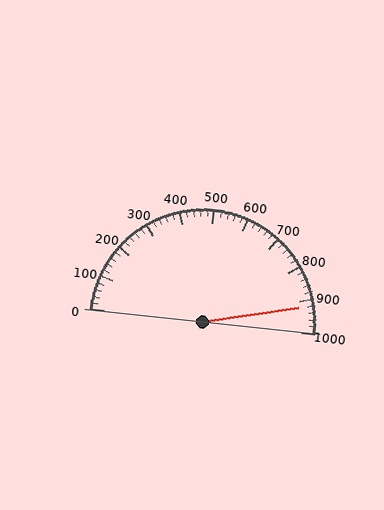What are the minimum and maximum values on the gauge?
The gauge ranges from 0 to 1000.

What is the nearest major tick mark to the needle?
The nearest major tick mark is 900.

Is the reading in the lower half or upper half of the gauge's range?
The reading is in the upper half of the range (0 to 1000).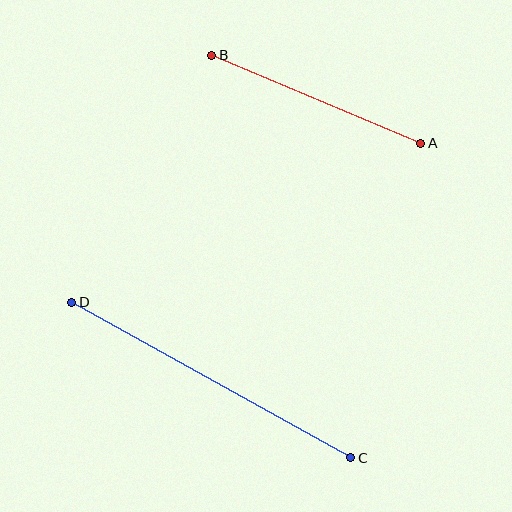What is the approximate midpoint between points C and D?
The midpoint is at approximately (211, 380) pixels.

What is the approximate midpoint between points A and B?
The midpoint is at approximately (316, 99) pixels.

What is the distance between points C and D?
The distance is approximately 319 pixels.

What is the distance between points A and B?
The distance is approximately 227 pixels.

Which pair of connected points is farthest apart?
Points C and D are farthest apart.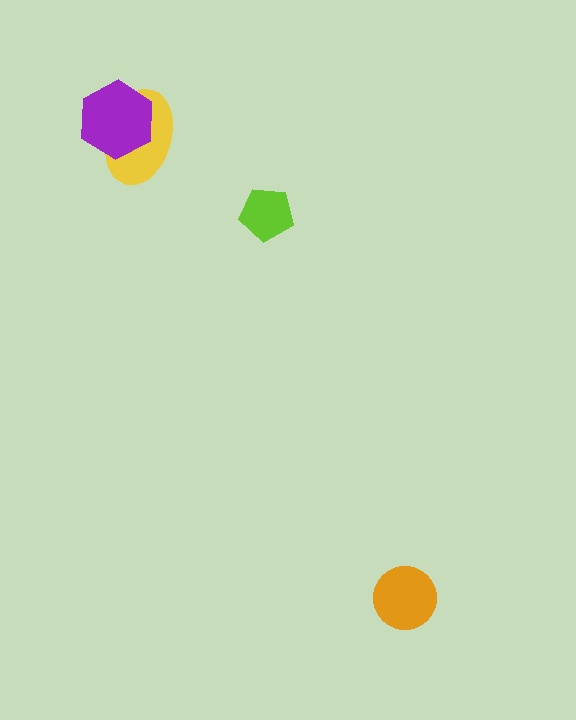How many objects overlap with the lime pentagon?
0 objects overlap with the lime pentagon.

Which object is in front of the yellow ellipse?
The purple hexagon is in front of the yellow ellipse.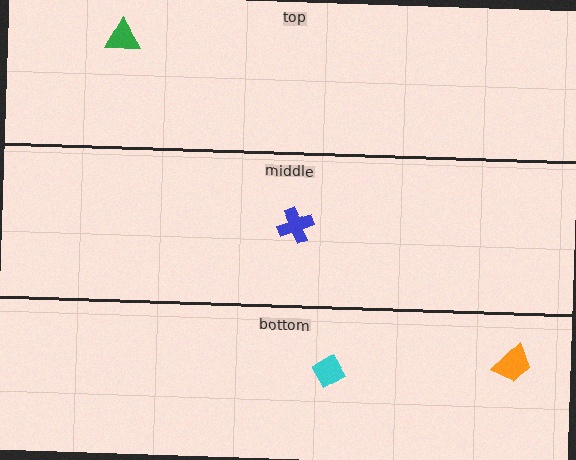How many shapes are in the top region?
1.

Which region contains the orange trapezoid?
The bottom region.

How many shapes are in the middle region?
1.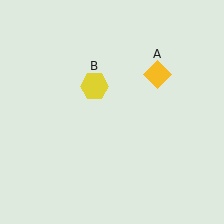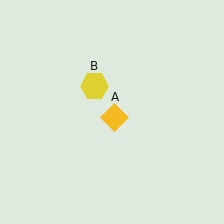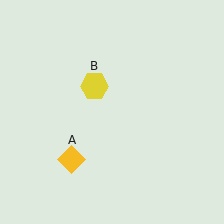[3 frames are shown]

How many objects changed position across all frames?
1 object changed position: yellow diamond (object A).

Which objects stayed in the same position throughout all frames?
Yellow hexagon (object B) remained stationary.